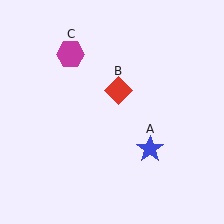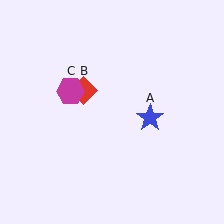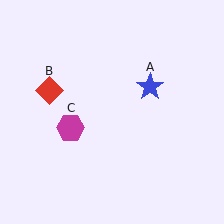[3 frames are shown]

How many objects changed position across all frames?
3 objects changed position: blue star (object A), red diamond (object B), magenta hexagon (object C).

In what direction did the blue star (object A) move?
The blue star (object A) moved up.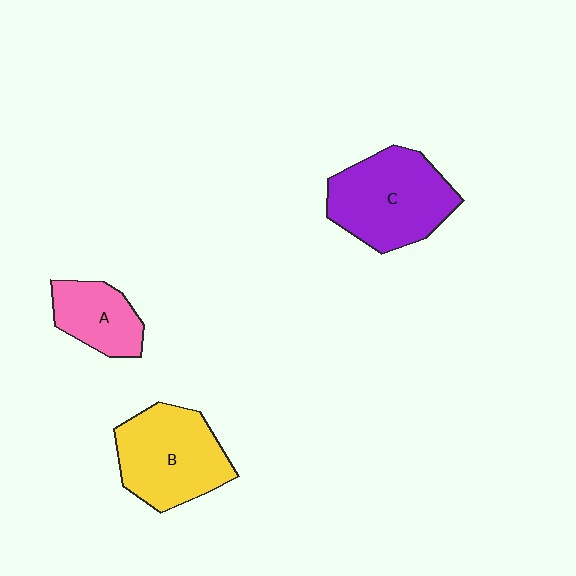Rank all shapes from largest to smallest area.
From largest to smallest: C (purple), B (yellow), A (pink).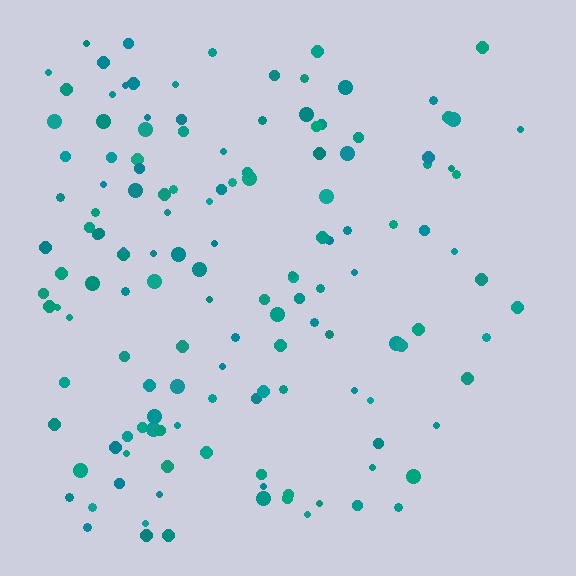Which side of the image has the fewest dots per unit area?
The right.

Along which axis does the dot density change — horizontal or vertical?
Horizontal.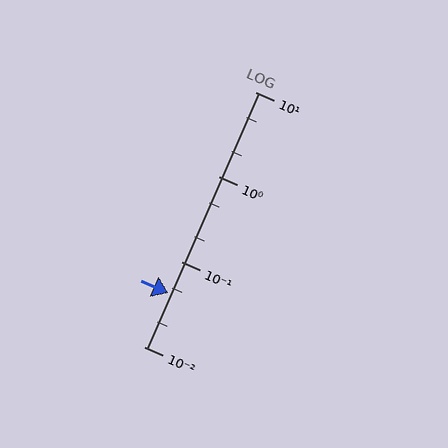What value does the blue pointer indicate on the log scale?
The pointer indicates approximately 0.043.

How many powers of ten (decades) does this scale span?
The scale spans 3 decades, from 0.01 to 10.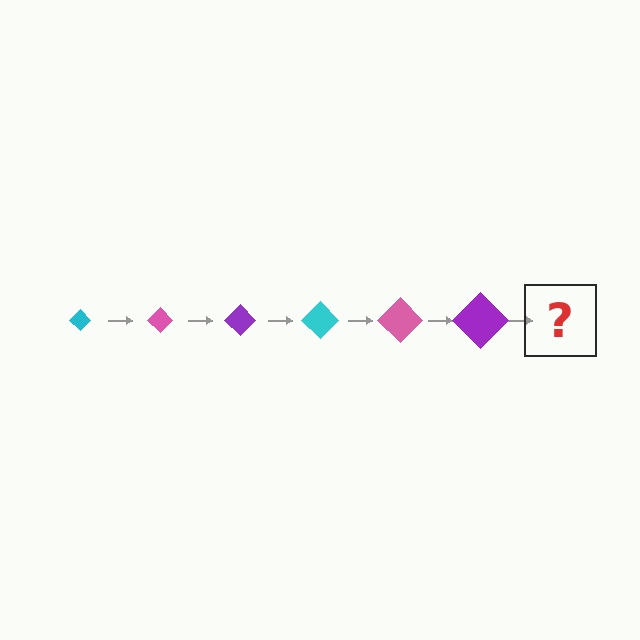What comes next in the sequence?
The next element should be a cyan diamond, larger than the previous one.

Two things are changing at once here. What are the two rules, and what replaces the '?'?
The two rules are that the diamond grows larger each step and the color cycles through cyan, pink, and purple. The '?' should be a cyan diamond, larger than the previous one.